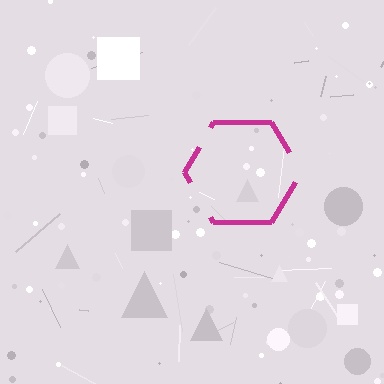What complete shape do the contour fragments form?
The contour fragments form a hexagon.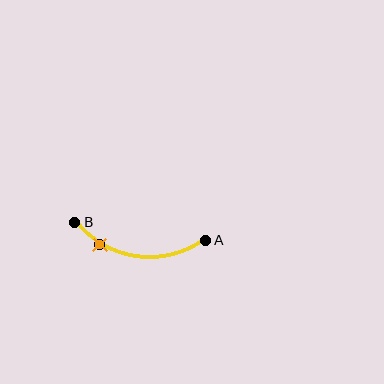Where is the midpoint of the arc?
The arc midpoint is the point on the curve farthest from the straight line joining A and B. It sits below that line.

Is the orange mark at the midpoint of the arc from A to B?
No. The orange mark lies on the arc but is closer to endpoint B. The arc midpoint would be at the point on the curve equidistant along the arc from both A and B.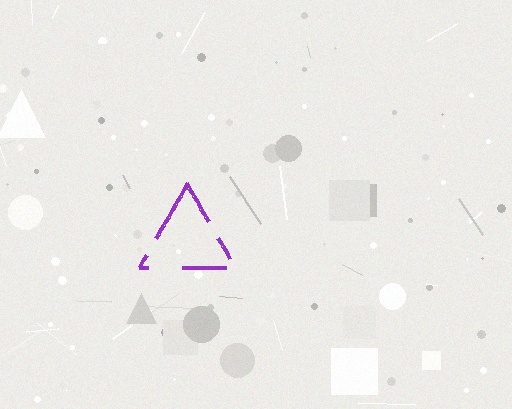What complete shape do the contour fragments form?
The contour fragments form a triangle.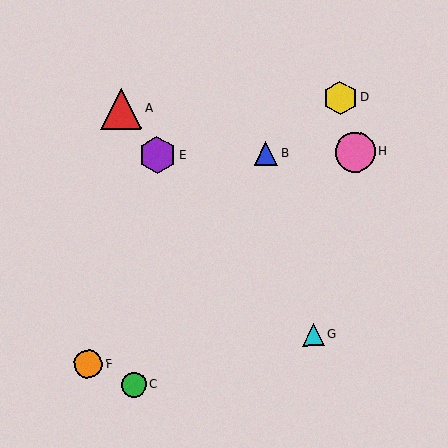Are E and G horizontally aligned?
No, E is at y≈155 and G is at y≈335.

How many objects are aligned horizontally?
3 objects (B, E, H) are aligned horizontally.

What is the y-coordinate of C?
Object C is at y≈385.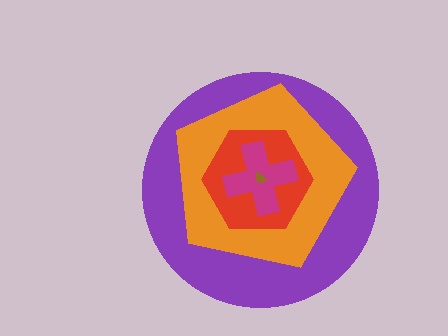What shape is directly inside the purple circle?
The orange pentagon.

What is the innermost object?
The brown trapezoid.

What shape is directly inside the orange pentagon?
The red hexagon.